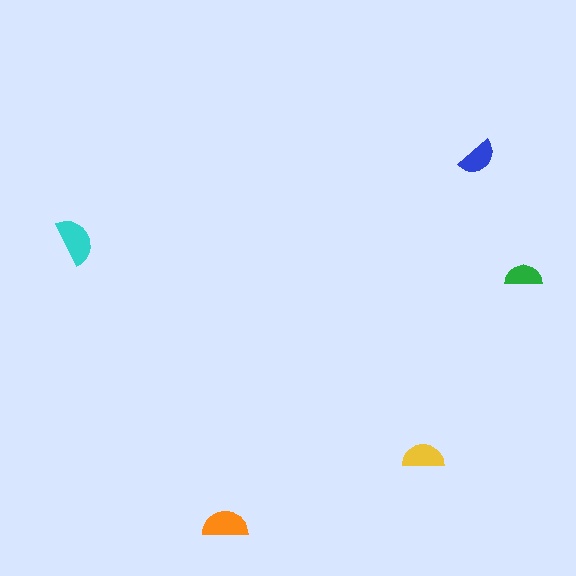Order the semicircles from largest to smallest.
the cyan one, the orange one, the yellow one, the blue one, the green one.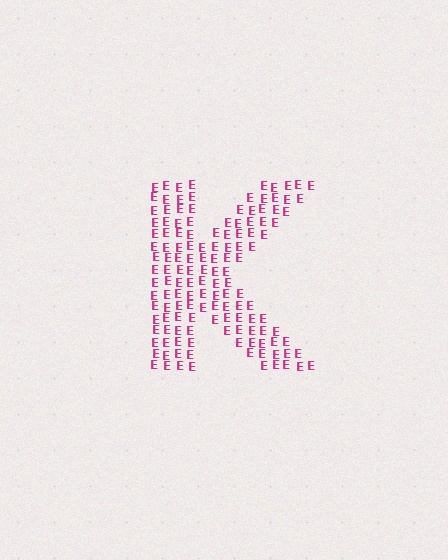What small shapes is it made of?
It is made of small letter E's.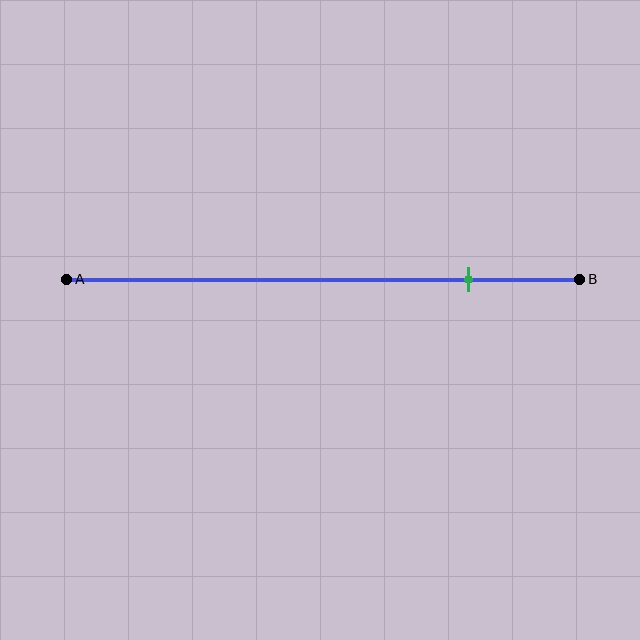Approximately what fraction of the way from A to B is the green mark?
The green mark is approximately 80% of the way from A to B.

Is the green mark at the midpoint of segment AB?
No, the mark is at about 80% from A, not at the 50% midpoint.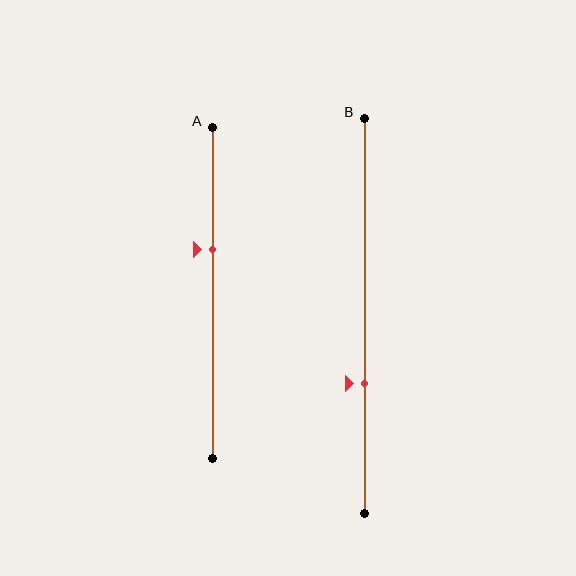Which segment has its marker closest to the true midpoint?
Segment A has its marker closest to the true midpoint.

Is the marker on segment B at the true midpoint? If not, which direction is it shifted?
No, the marker on segment B is shifted downward by about 17% of the segment length.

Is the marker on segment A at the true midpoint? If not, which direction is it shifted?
No, the marker on segment A is shifted upward by about 13% of the segment length.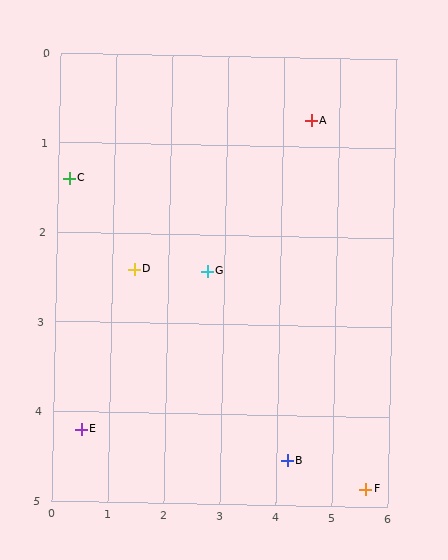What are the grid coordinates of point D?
Point D is at approximately (1.4, 2.4).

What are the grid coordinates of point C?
Point C is at approximately (0.2, 1.4).